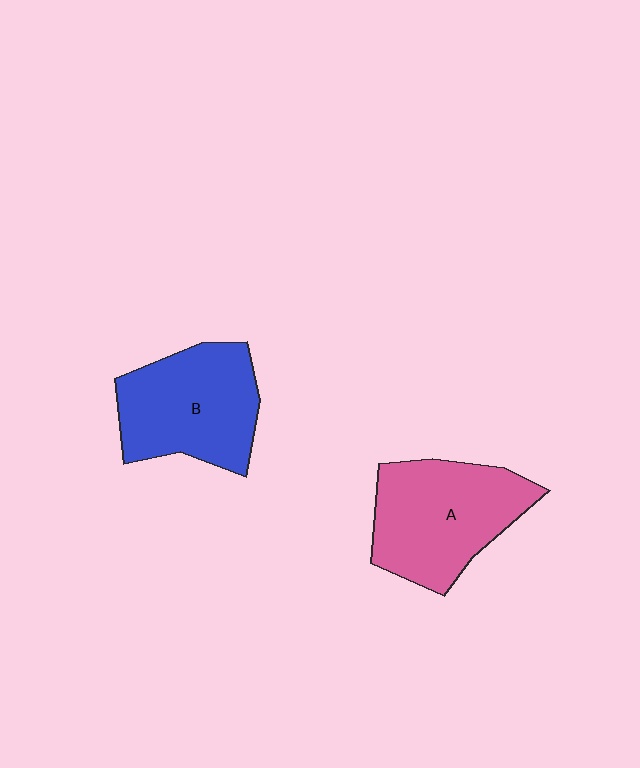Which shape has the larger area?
Shape A (pink).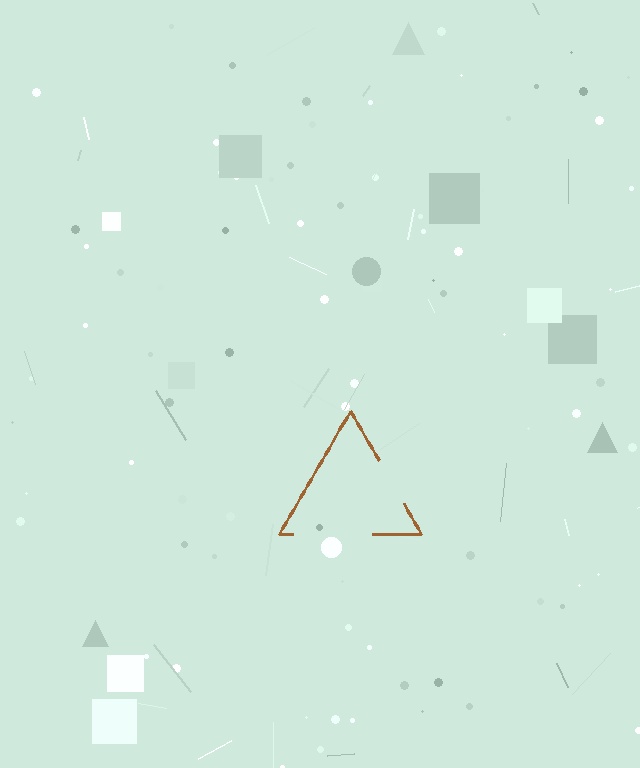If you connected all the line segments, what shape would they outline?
They would outline a triangle.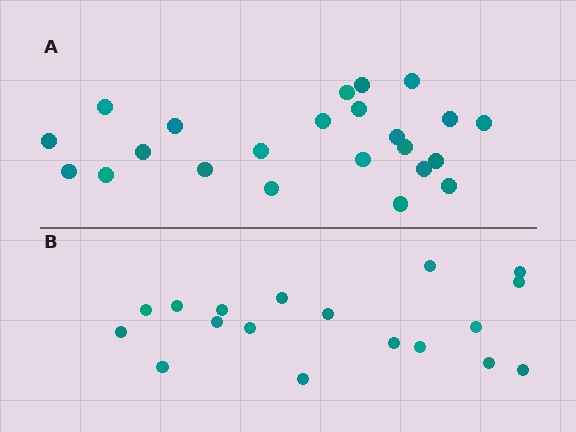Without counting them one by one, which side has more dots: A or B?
Region A (the top region) has more dots.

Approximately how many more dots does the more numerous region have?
Region A has about 5 more dots than region B.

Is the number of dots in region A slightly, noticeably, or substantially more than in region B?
Region A has noticeably more, but not dramatically so. The ratio is roughly 1.3 to 1.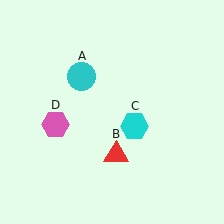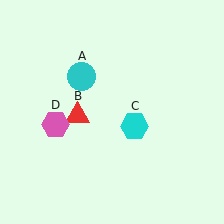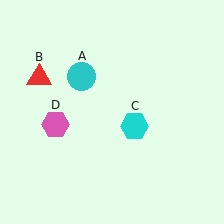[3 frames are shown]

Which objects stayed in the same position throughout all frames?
Cyan circle (object A) and cyan hexagon (object C) and pink hexagon (object D) remained stationary.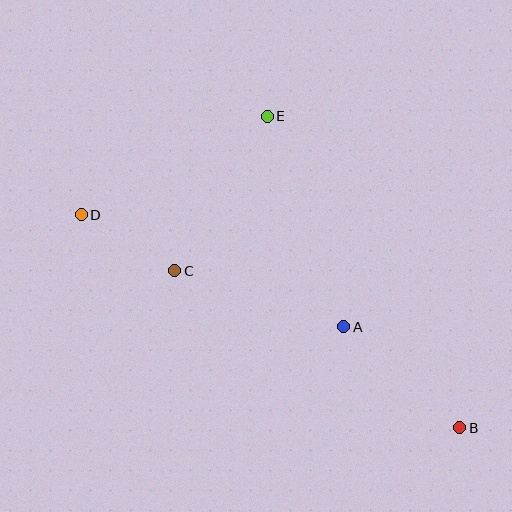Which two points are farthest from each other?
Points B and D are farthest from each other.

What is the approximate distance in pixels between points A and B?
The distance between A and B is approximately 154 pixels.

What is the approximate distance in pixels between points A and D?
The distance between A and D is approximately 285 pixels.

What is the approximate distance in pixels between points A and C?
The distance between A and C is approximately 178 pixels.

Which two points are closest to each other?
Points C and D are closest to each other.